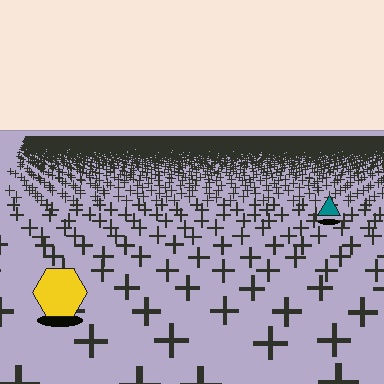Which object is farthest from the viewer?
The teal triangle is farthest from the viewer. It appears smaller and the ground texture around it is denser.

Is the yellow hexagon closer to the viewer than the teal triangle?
Yes. The yellow hexagon is closer — you can tell from the texture gradient: the ground texture is coarser near it.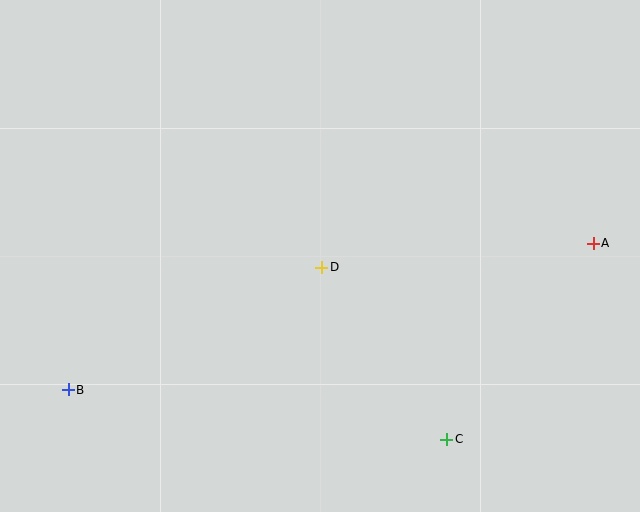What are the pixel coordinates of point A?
Point A is at (593, 243).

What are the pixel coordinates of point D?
Point D is at (322, 267).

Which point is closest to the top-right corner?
Point A is closest to the top-right corner.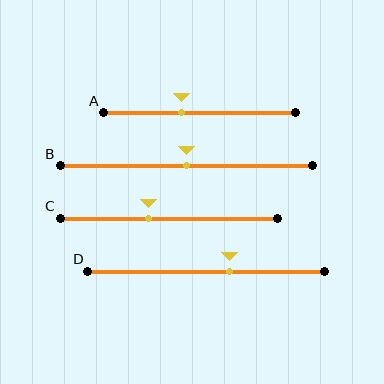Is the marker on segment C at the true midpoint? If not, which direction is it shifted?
No, the marker on segment C is shifted to the left by about 9% of the segment length.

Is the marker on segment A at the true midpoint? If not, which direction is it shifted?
No, the marker on segment A is shifted to the left by about 10% of the segment length.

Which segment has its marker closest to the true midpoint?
Segment B has its marker closest to the true midpoint.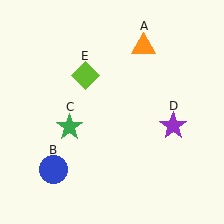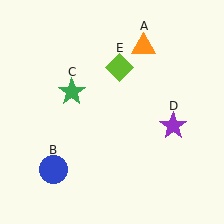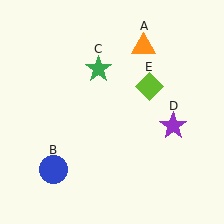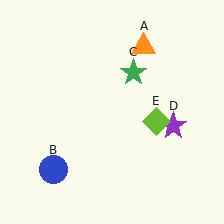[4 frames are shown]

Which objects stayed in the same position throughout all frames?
Orange triangle (object A) and blue circle (object B) and purple star (object D) remained stationary.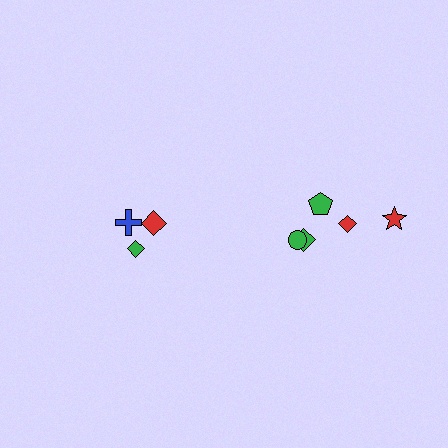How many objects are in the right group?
There are 5 objects.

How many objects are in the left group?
There are 3 objects.